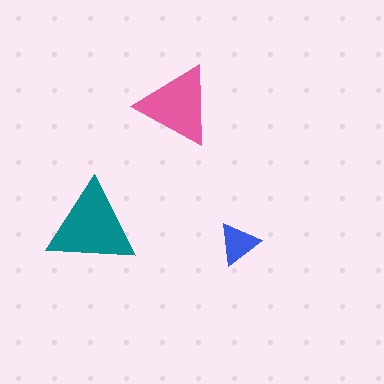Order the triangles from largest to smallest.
the teal one, the pink one, the blue one.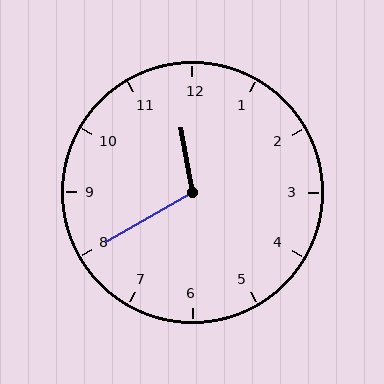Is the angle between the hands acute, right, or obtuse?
It is obtuse.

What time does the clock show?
11:40.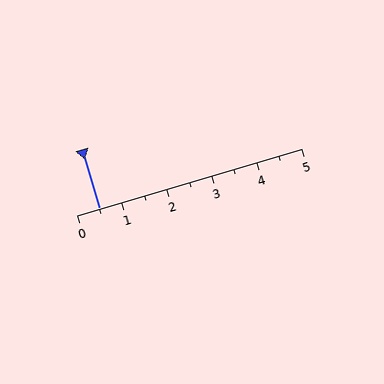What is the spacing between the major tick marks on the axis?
The major ticks are spaced 1 apart.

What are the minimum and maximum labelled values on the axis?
The axis runs from 0 to 5.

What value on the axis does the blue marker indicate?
The marker indicates approximately 0.5.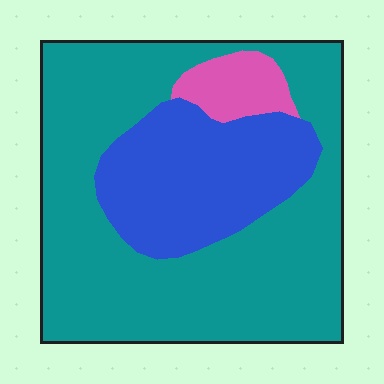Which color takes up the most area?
Teal, at roughly 65%.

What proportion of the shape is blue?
Blue takes up about one quarter (1/4) of the shape.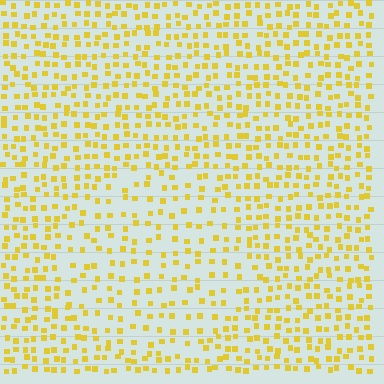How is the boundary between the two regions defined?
The boundary is defined by a change in element density (approximately 1.6x ratio). All elements are the same color, size, and shape.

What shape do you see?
I see a circle.